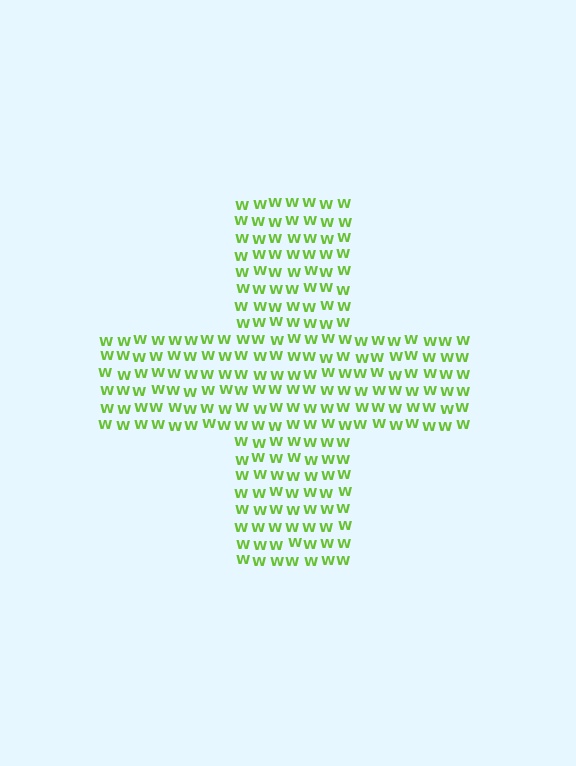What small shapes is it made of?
It is made of small letter W's.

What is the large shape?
The large shape is a cross.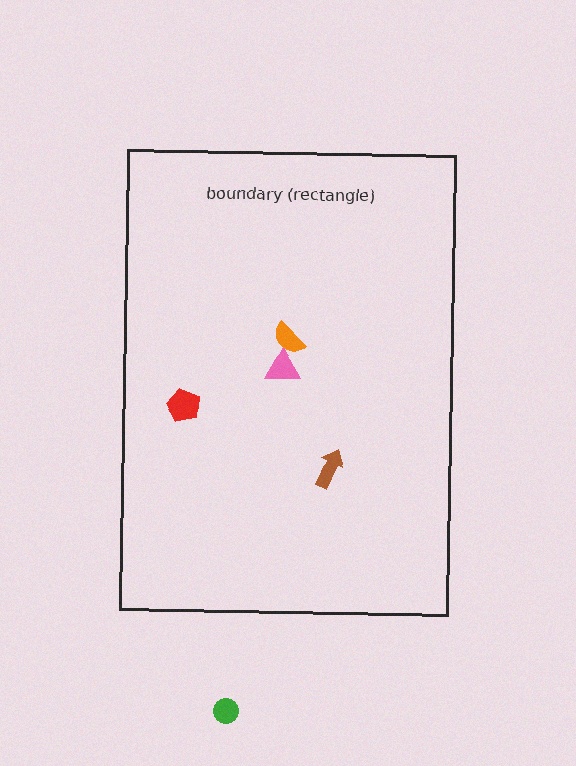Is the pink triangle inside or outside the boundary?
Inside.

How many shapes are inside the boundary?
4 inside, 1 outside.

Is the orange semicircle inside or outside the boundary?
Inside.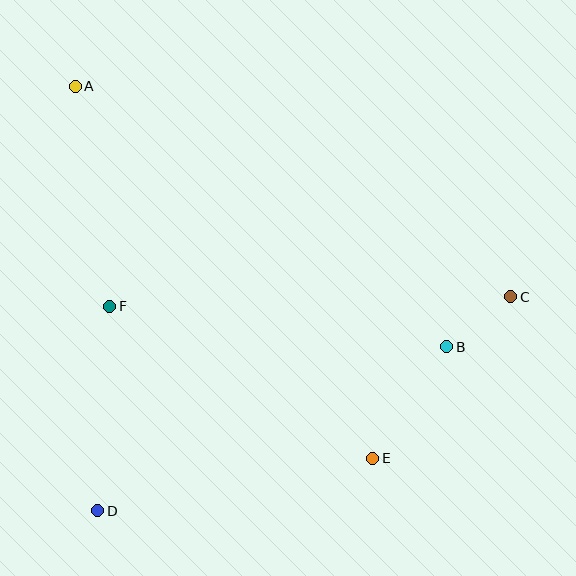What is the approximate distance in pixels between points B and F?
The distance between B and F is approximately 339 pixels.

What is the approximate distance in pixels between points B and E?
The distance between B and E is approximately 133 pixels.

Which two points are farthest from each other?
Points A and C are farthest from each other.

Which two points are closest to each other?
Points B and C are closest to each other.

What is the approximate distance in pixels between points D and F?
The distance between D and F is approximately 205 pixels.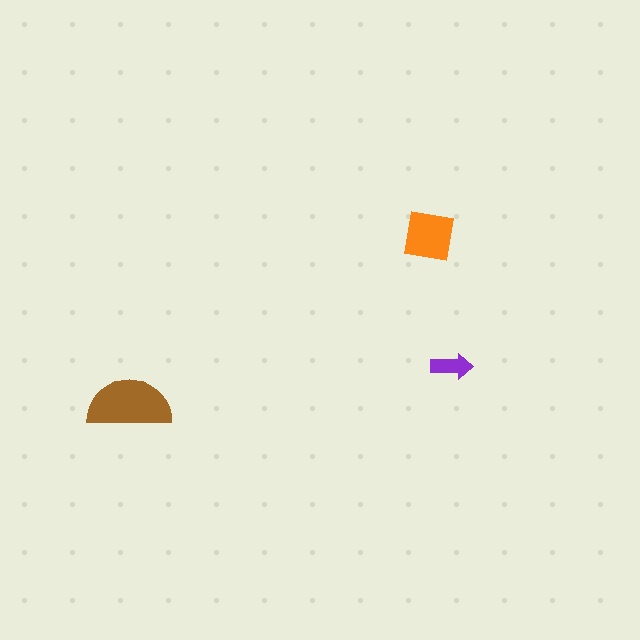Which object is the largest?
The brown semicircle.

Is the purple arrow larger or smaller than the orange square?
Smaller.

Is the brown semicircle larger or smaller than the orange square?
Larger.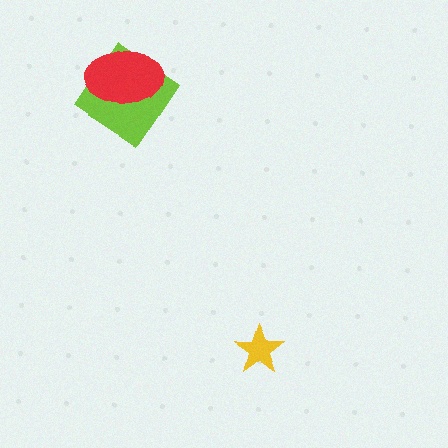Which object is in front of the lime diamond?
The red ellipse is in front of the lime diamond.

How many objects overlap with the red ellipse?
1 object overlaps with the red ellipse.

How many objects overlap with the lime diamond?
1 object overlaps with the lime diamond.